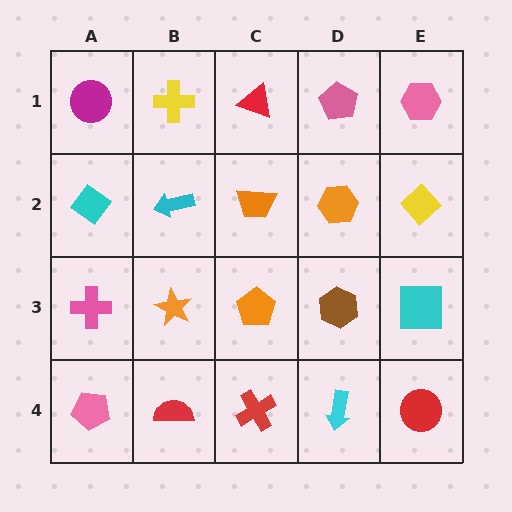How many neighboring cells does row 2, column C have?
4.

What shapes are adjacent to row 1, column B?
A cyan arrow (row 2, column B), a magenta circle (row 1, column A), a red triangle (row 1, column C).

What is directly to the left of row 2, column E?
An orange hexagon.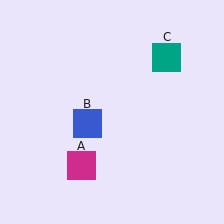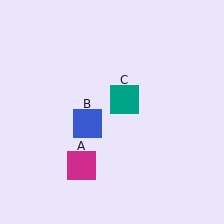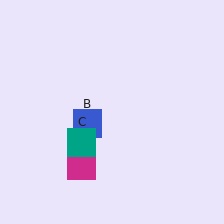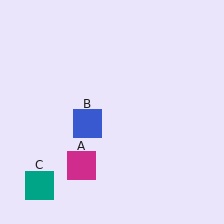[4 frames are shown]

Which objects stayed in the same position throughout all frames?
Magenta square (object A) and blue square (object B) remained stationary.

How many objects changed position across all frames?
1 object changed position: teal square (object C).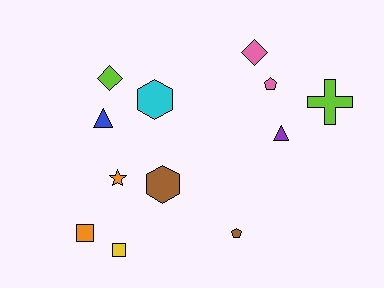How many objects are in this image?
There are 12 objects.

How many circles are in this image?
There are no circles.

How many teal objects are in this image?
There are no teal objects.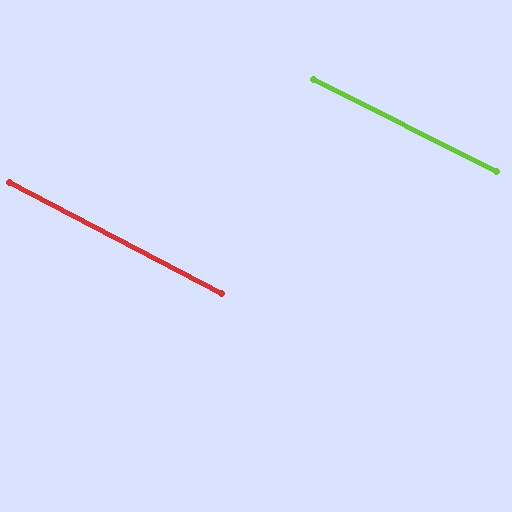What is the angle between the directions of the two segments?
Approximately 1 degree.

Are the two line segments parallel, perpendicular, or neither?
Parallel — their directions differ by only 1.1°.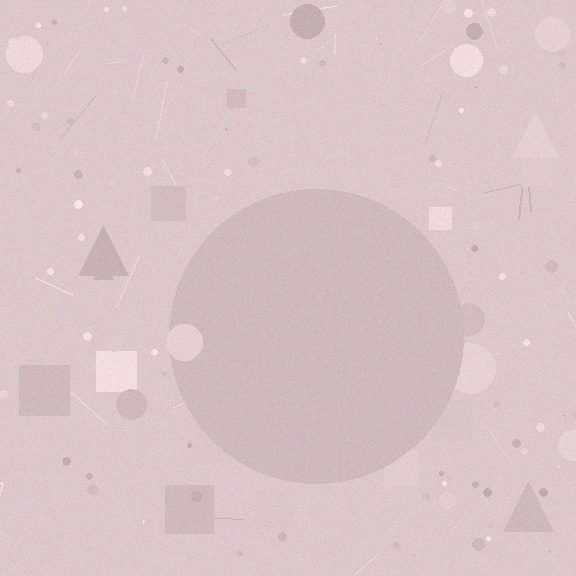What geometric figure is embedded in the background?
A circle is embedded in the background.